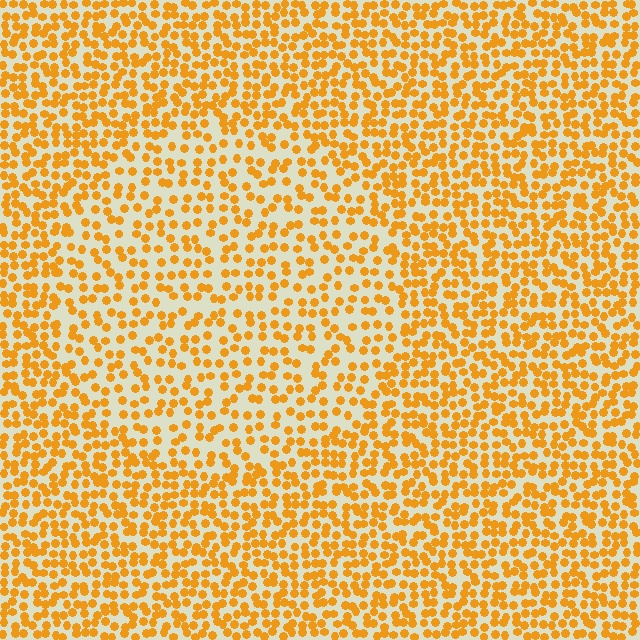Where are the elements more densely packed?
The elements are more densely packed outside the circle boundary.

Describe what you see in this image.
The image contains small orange elements arranged at two different densities. A circle-shaped region is visible where the elements are less densely packed than the surrounding area.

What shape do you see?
I see a circle.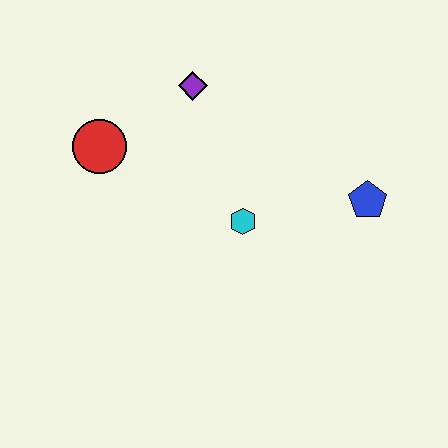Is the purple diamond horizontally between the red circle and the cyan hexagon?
Yes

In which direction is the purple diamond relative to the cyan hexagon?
The purple diamond is above the cyan hexagon.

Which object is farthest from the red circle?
The blue pentagon is farthest from the red circle.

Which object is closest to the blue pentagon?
The cyan hexagon is closest to the blue pentagon.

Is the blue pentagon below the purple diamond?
Yes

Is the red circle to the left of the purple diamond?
Yes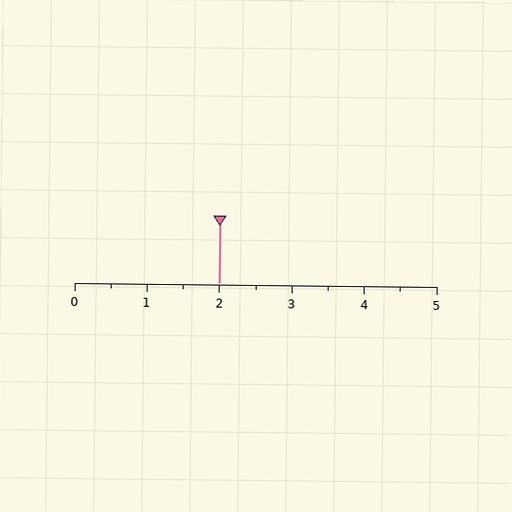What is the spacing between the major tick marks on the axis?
The major ticks are spaced 1 apart.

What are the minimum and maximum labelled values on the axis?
The axis runs from 0 to 5.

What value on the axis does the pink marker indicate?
The marker indicates approximately 2.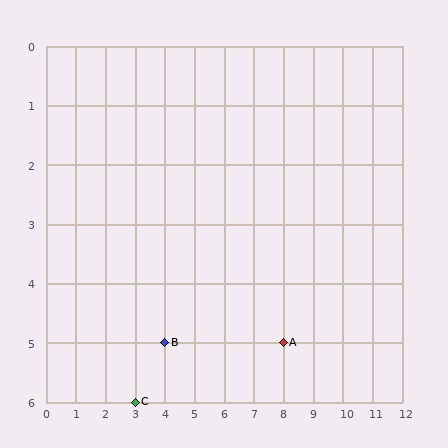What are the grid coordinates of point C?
Point C is at grid coordinates (3, 6).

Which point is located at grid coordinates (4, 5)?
Point B is at (4, 5).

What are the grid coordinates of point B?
Point B is at grid coordinates (4, 5).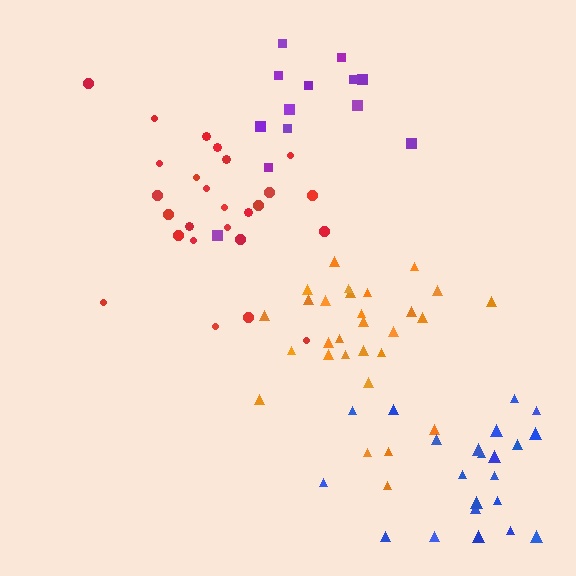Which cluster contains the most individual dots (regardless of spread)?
Orange (29).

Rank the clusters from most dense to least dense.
orange, red, blue, purple.